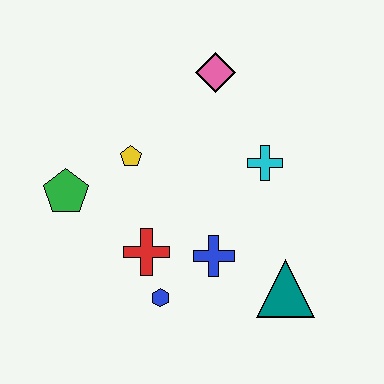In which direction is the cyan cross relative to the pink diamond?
The cyan cross is below the pink diamond.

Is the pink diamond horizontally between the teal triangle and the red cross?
Yes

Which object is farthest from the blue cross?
The pink diamond is farthest from the blue cross.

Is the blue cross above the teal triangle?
Yes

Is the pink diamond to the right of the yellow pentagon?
Yes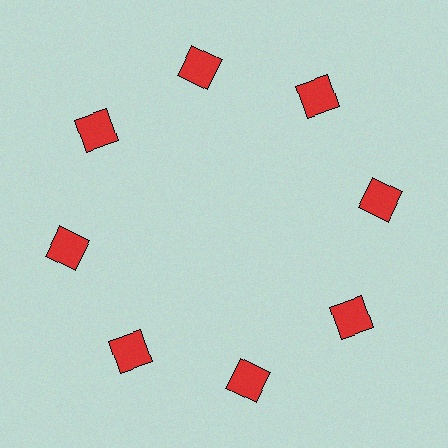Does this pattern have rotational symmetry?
Yes, this pattern has 8-fold rotational symmetry. It looks the same after rotating 45 degrees around the center.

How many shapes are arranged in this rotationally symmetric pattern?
There are 8 shapes, arranged in 8 groups of 1.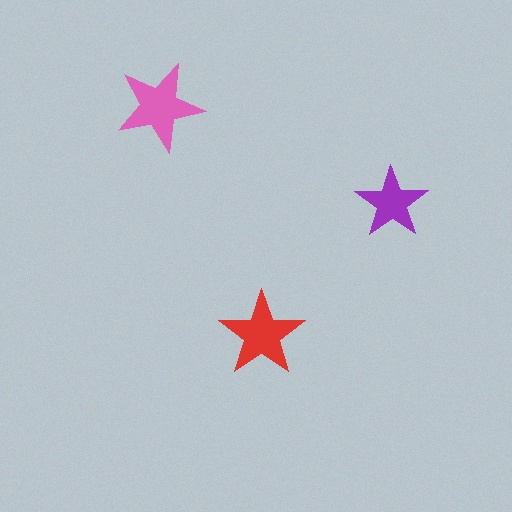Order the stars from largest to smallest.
the pink one, the red one, the purple one.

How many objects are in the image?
There are 3 objects in the image.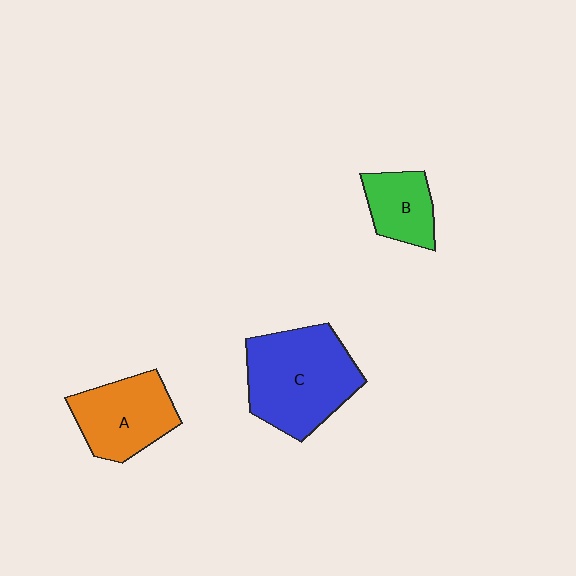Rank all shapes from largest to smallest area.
From largest to smallest: C (blue), A (orange), B (green).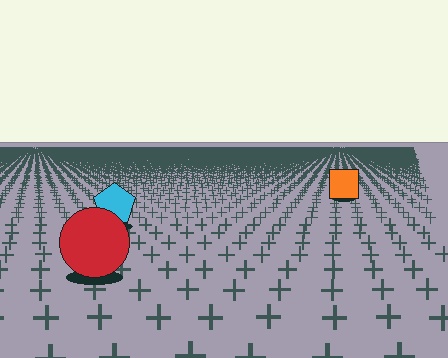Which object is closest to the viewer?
The red circle is closest. The texture marks near it are larger and more spread out.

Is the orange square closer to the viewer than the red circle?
No. The red circle is closer — you can tell from the texture gradient: the ground texture is coarser near it.